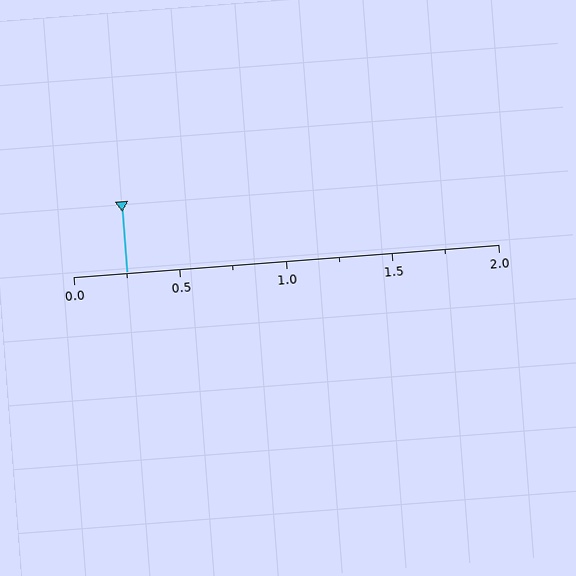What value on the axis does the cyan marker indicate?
The marker indicates approximately 0.25.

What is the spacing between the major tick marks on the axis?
The major ticks are spaced 0.5 apart.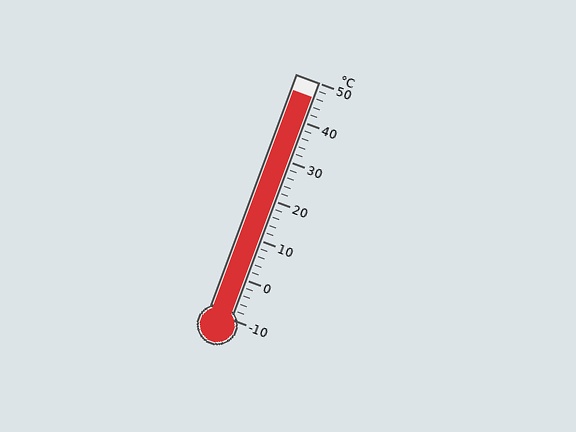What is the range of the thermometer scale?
The thermometer scale ranges from -10°C to 50°C.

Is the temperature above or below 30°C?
The temperature is above 30°C.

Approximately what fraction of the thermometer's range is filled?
The thermometer is filled to approximately 95% of its range.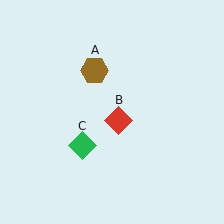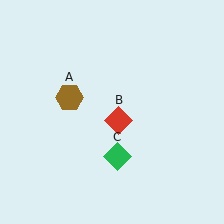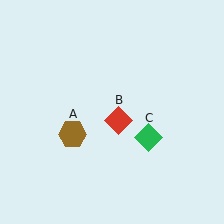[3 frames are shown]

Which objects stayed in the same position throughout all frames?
Red diamond (object B) remained stationary.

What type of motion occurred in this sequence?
The brown hexagon (object A), green diamond (object C) rotated counterclockwise around the center of the scene.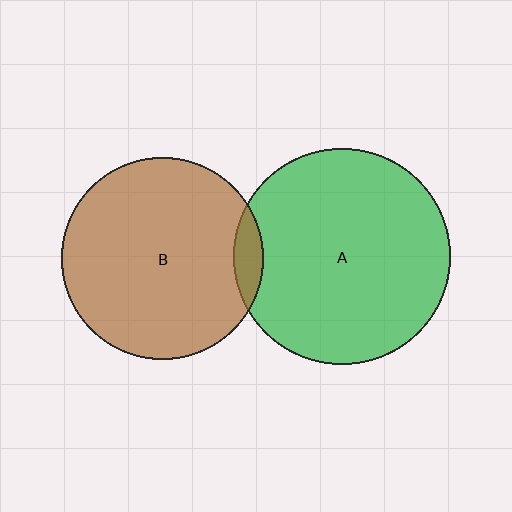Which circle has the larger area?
Circle A (green).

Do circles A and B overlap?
Yes.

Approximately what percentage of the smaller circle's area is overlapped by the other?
Approximately 5%.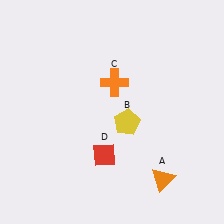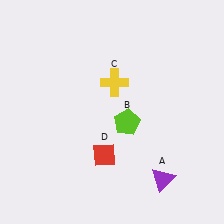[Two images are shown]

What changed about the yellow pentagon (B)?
In Image 1, B is yellow. In Image 2, it changed to lime.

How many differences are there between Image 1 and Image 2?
There are 3 differences between the two images.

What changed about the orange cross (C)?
In Image 1, C is orange. In Image 2, it changed to yellow.